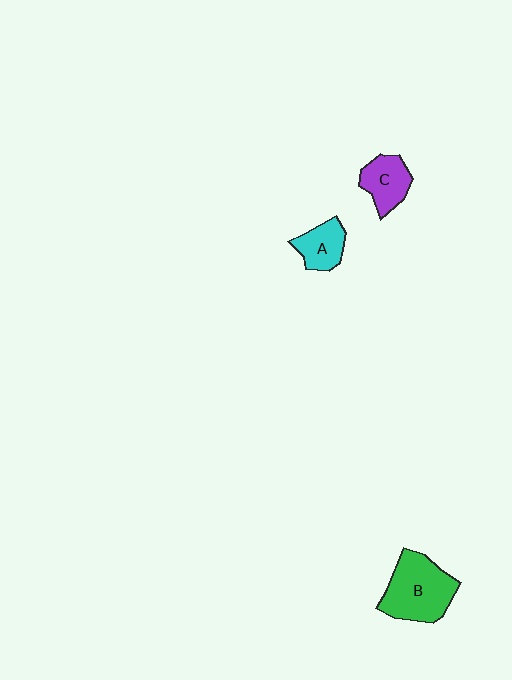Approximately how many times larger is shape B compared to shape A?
Approximately 2.0 times.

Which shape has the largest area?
Shape B (green).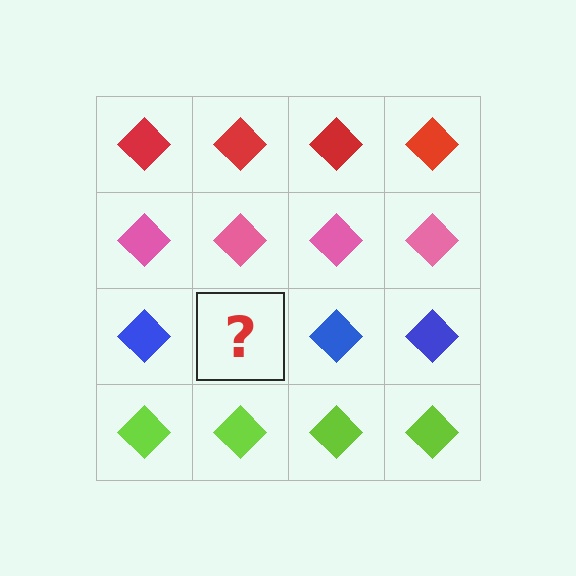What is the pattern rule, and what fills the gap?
The rule is that each row has a consistent color. The gap should be filled with a blue diamond.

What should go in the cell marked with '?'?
The missing cell should contain a blue diamond.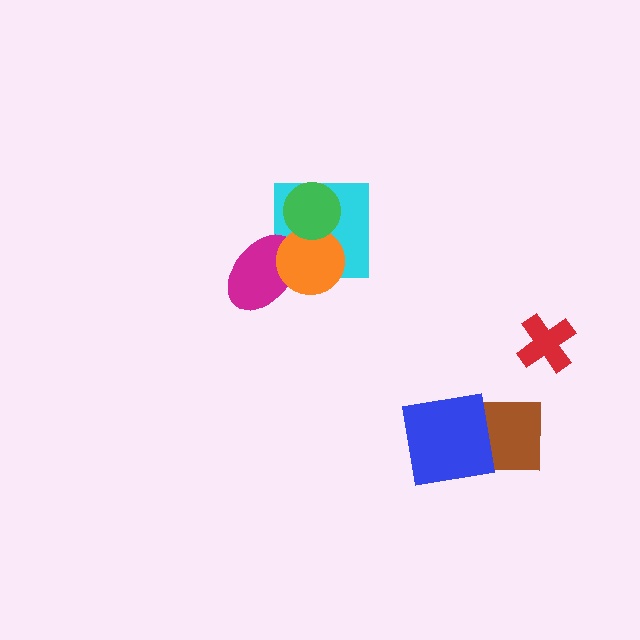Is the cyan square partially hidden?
Yes, it is partially covered by another shape.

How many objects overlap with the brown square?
1 object overlaps with the brown square.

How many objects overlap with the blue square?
1 object overlaps with the blue square.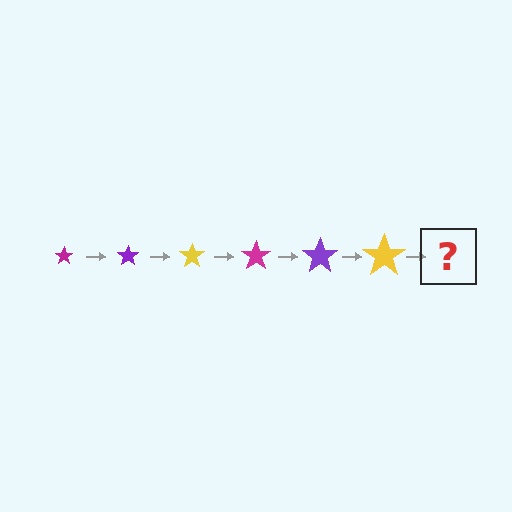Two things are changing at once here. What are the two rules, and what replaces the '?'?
The two rules are that the star grows larger each step and the color cycles through magenta, purple, and yellow. The '?' should be a magenta star, larger than the previous one.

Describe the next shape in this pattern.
It should be a magenta star, larger than the previous one.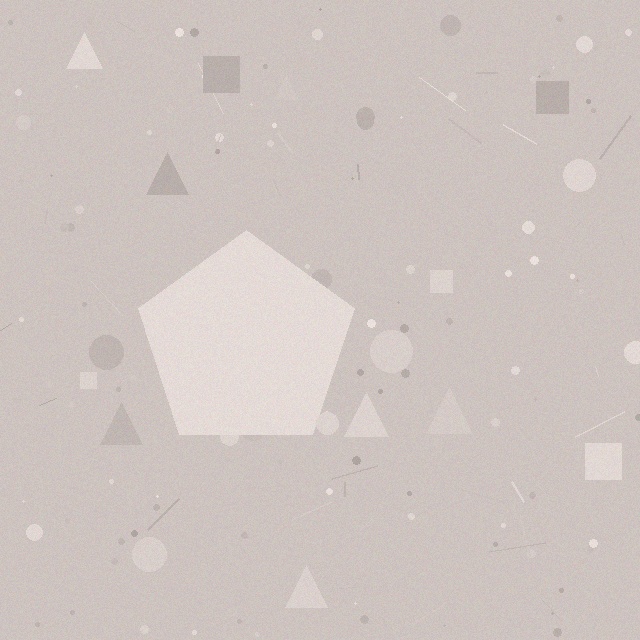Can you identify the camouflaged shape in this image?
The camouflaged shape is a pentagon.